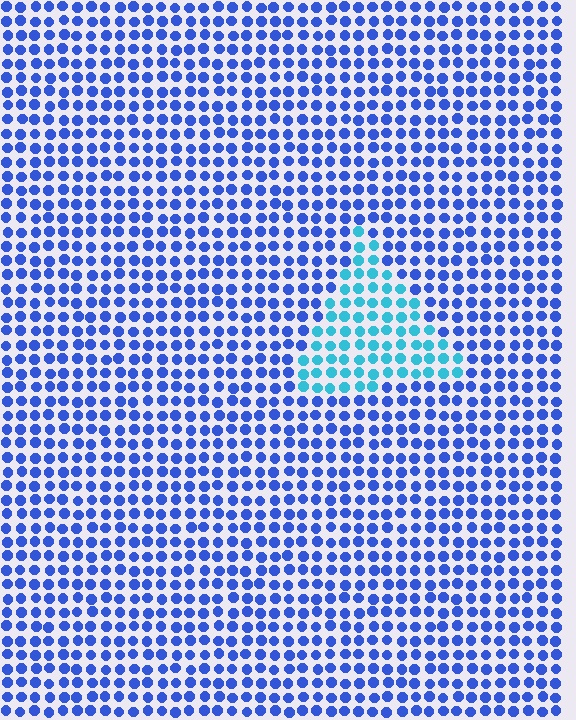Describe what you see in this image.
The image is filled with small blue elements in a uniform arrangement. A triangle-shaped region is visible where the elements are tinted to a slightly different hue, forming a subtle color boundary.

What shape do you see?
I see a triangle.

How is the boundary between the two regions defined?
The boundary is defined purely by a slight shift in hue (about 38 degrees). Spacing, size, and orientation are identical on both sides.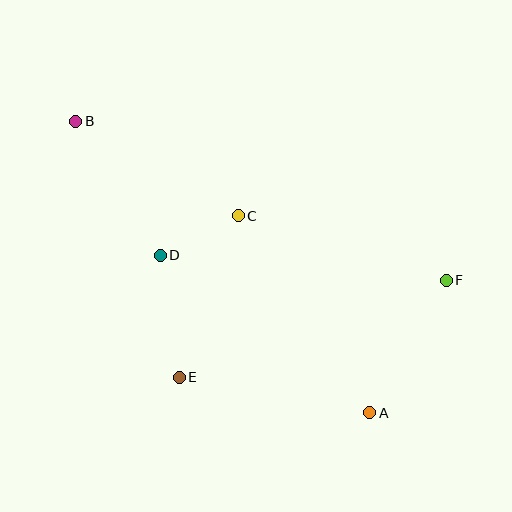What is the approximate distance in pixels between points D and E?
The distance between D and E is approximately 124 pixels.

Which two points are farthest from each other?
Points A and B are farthest from each other.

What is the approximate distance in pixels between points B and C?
The distance between B and C is approximately 188 pixels.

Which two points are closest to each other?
Points C and D are closest to each other.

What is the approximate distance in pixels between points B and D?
The distance between B and D is approximately 158 pixels.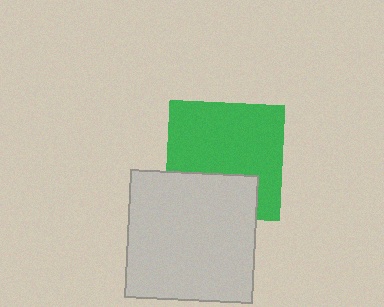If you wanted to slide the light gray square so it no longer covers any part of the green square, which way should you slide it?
Slide it down — that is the most direct way to separate the two shapes.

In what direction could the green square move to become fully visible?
The green square could move up. That would shift it out from behind the light gray square entirely.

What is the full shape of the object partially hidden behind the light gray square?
The partially hidden object is a green square.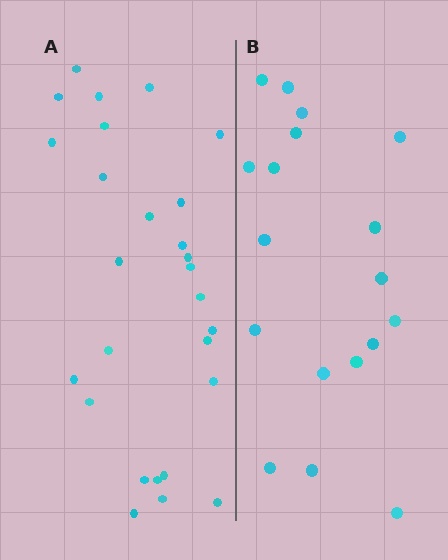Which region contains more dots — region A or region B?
Region A (the left region) has more dots.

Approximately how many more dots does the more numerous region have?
Region A has roughly 8 or so more dots than region B.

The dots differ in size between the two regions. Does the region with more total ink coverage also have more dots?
No. Region B has more total ink coverage because its dots are larger, but region A actually contains more individual dots. Total area can be misleading — the number of items is what matters here.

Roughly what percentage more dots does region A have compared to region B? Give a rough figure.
About 50% more.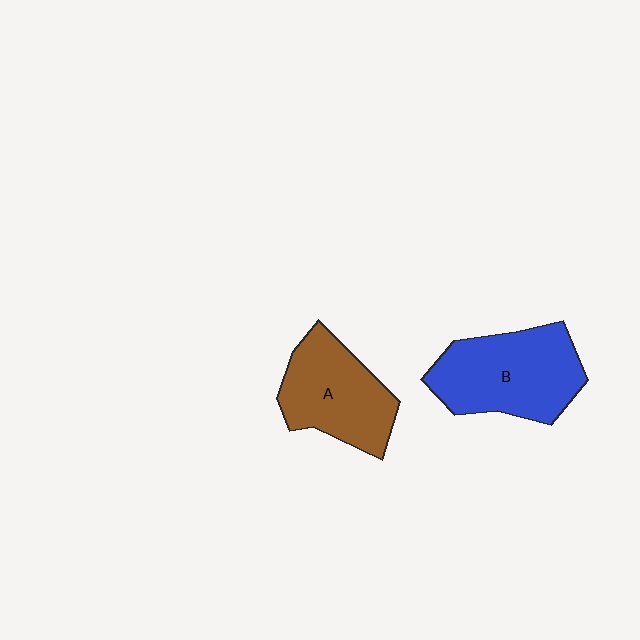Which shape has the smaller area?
Shape A (brown).